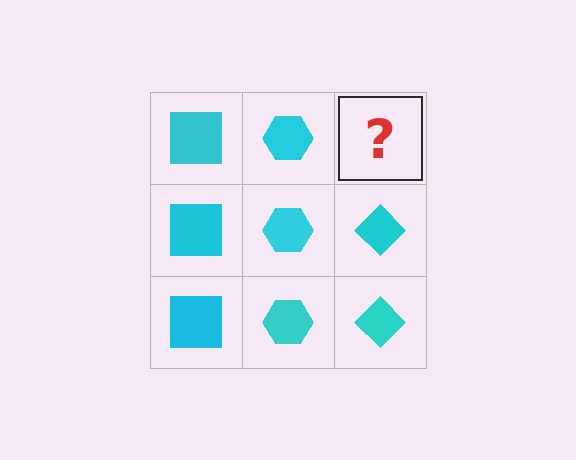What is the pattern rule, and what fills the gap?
The rule is that each column has a consistent shape. The gap should be filled with a cyan diamond.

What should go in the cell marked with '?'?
The missing cell should contain a cyan diamond.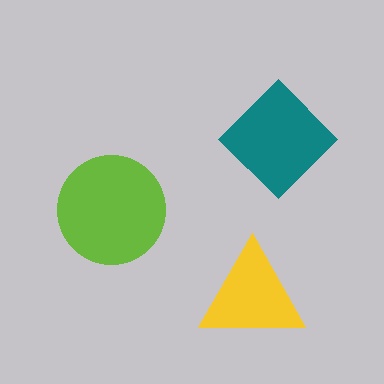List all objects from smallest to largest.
The yellow triangle, the teal diamond, the lime circle.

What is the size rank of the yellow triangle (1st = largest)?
3rd.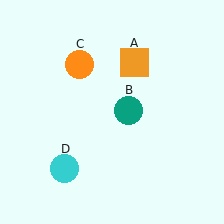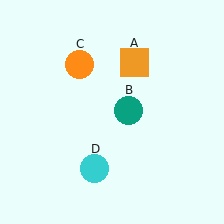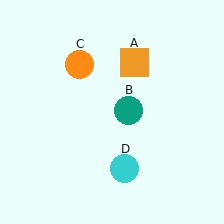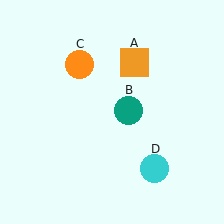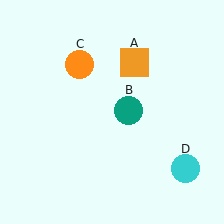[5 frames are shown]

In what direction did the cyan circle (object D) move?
The cyan circle (object D) moved right.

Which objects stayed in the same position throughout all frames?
Orange square (object A) and teal circle (object B) and orange circle (object C) remained stationary.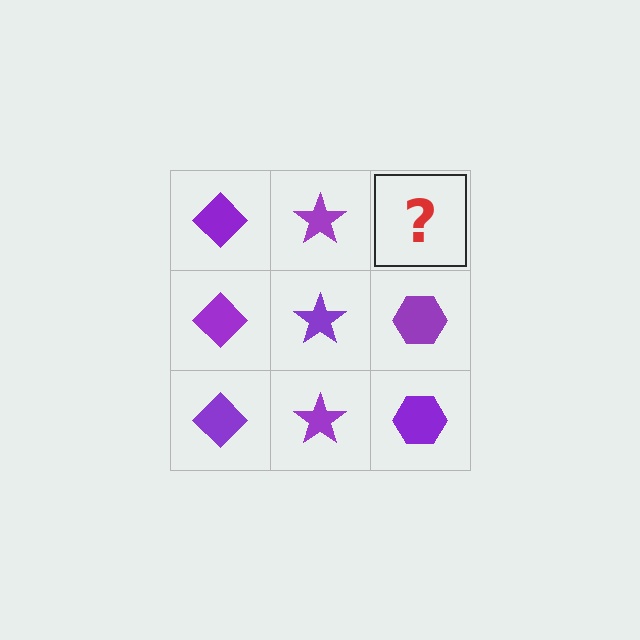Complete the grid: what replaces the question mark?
The question mark should be replaced with a purple hexagon.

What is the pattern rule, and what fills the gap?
The rule is that each column has a consistent shape. The gap should be filled with a purple hexagon.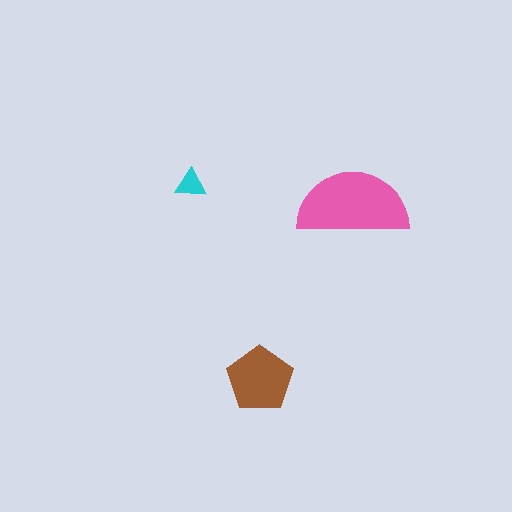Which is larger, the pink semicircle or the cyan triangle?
The pink semicircle.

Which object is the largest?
The pink semicircle.